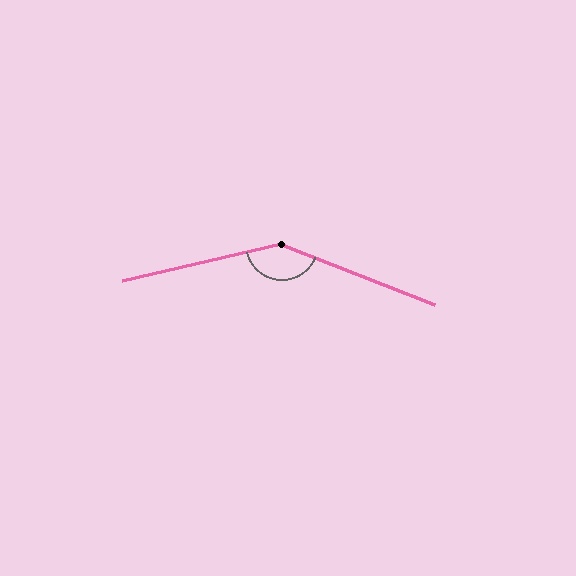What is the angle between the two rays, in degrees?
Approximately 145 degrees.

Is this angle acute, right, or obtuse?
It is obtuse.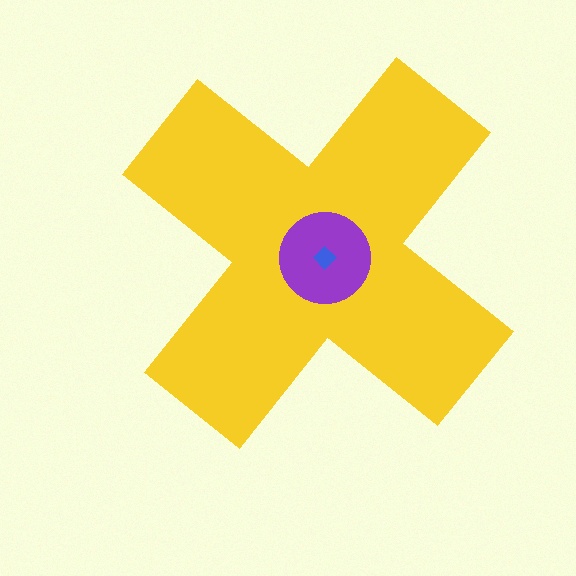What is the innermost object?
The blue diamond.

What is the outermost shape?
The yellow cross.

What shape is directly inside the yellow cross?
The purple circle.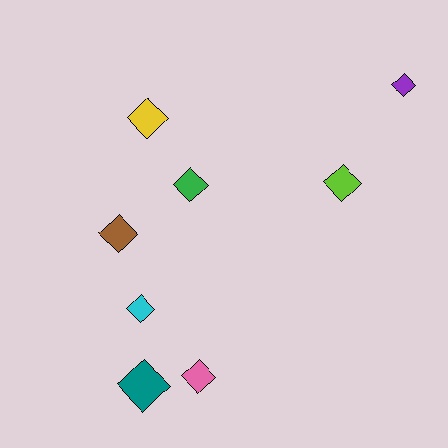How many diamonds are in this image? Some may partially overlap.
There are 8 diamonds.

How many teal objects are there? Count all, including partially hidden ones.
There is 1 teal object.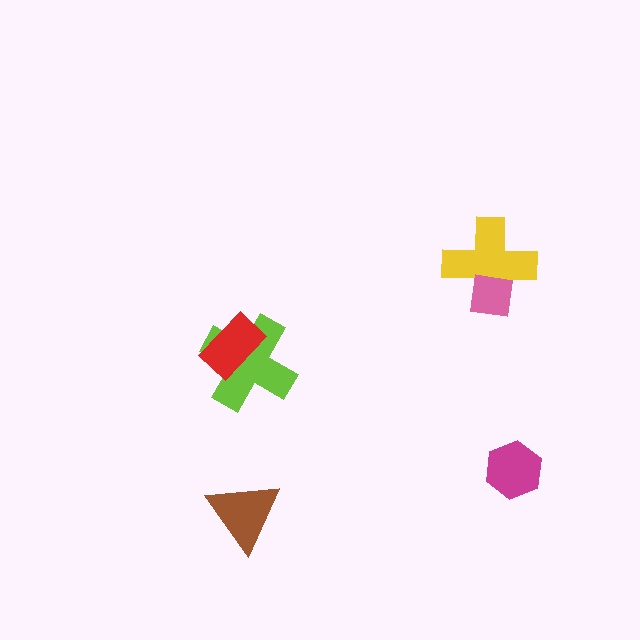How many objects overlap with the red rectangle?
1 object overlaps with the red rectangle.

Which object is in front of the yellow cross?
The pink square is in front of the yellow cross.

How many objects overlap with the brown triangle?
0 objects overlap with the brown triangle.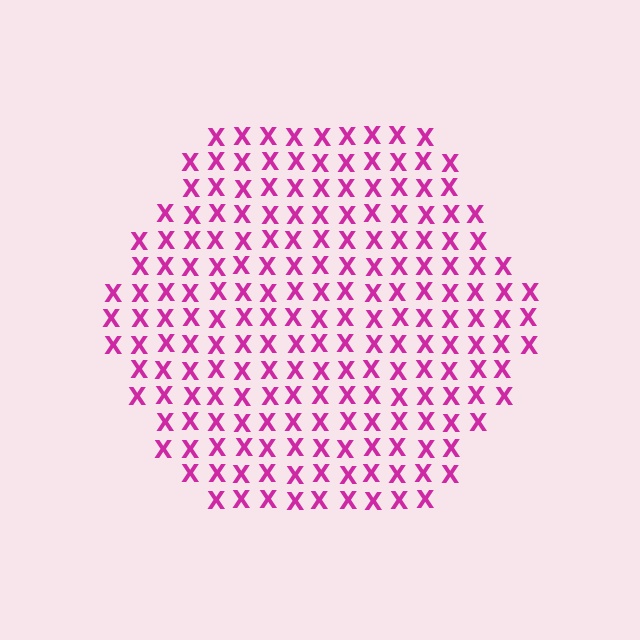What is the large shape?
The large shape is a hexagon.